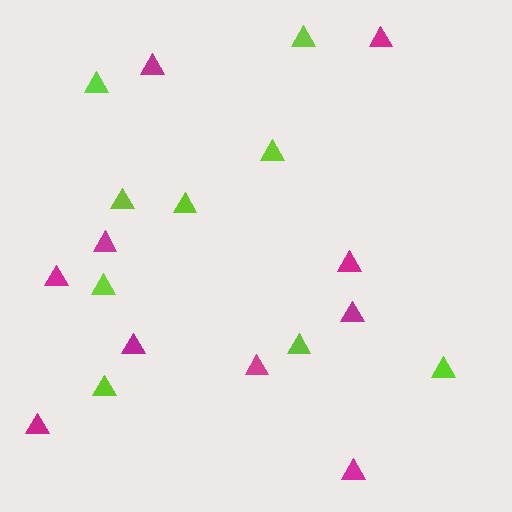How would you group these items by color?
There are 2 groups: one group of magenta triangles (10) and one group of lime triangles (9).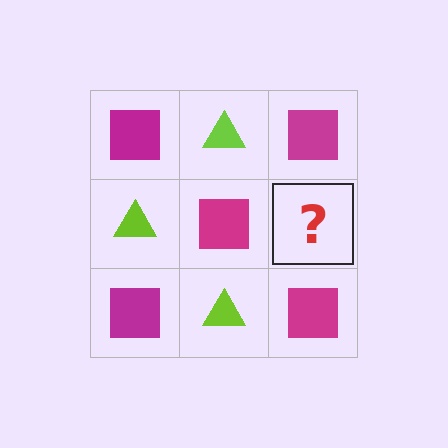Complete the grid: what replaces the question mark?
The question mark should be replaced with a lime triangle.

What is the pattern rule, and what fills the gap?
The rule is that it alternates magenta square and lime triangle in a checkerboard pattern. The gap should be filled with a lime triangle.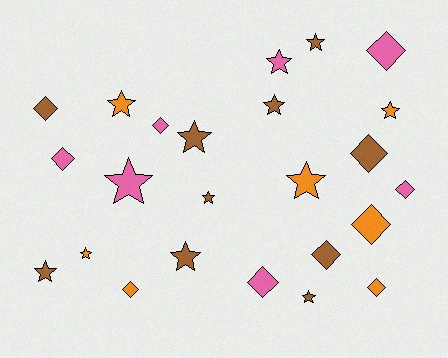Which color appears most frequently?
Brown, with 10 objects.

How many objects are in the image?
There are 24 objects.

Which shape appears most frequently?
Star, with 13 objects.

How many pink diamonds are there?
There are 5 pink diamonds.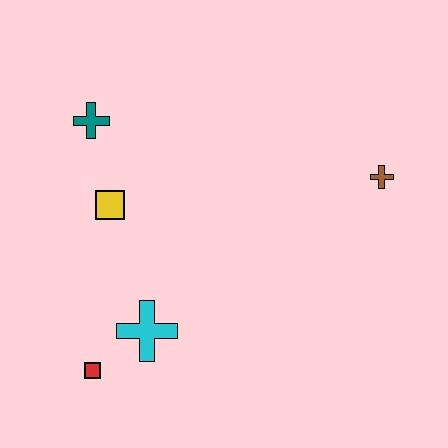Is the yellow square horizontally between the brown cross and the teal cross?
Yes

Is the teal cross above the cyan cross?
Yes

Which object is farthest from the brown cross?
The red square is farthest from the brown cross.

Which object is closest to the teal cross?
The yellow square is closest to the teal cross.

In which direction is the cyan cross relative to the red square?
The cyan cross is to the right of the red square.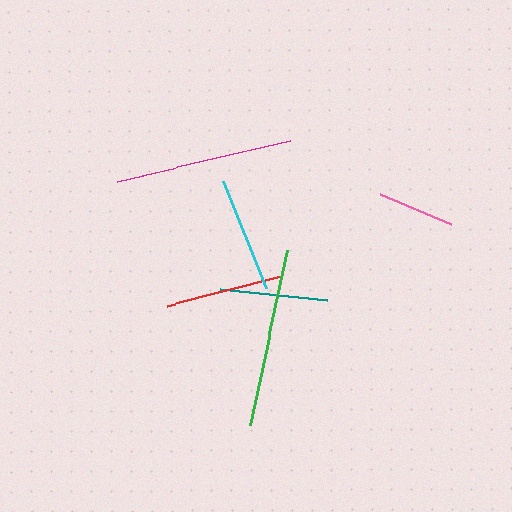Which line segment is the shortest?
The pink line is the shortest at approximately 77 pixels.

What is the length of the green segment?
The green segment is approximately 179 pixels long.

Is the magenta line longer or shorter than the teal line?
The magenta line is longer than the teal line.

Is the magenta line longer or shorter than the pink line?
The magenta line is longer than the pink line.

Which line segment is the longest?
The green line is the longest at approximately 179 pixels.